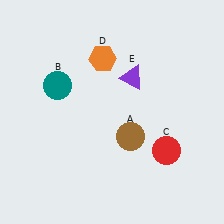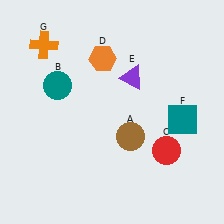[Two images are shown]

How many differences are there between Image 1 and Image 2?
There are 2 differences between the two images.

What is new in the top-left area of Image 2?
An orange cross (G) was added in the top-left area of Image 2.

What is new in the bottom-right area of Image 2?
A teal square (F) was added in the bottom-right area of Image 2.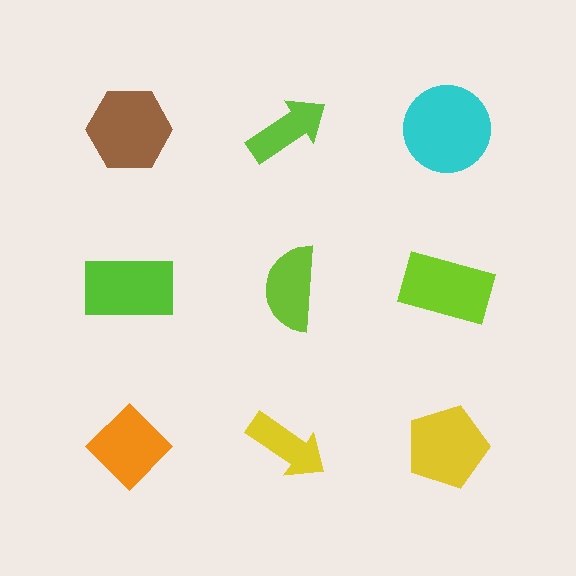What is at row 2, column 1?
A lime rectangle.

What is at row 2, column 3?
A lime rectangle.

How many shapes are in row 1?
3 shapes.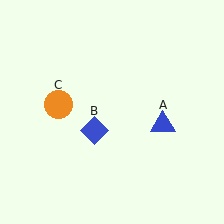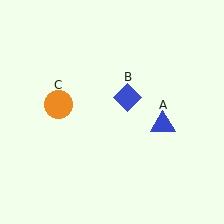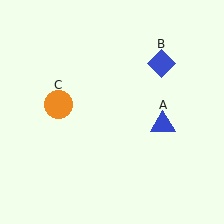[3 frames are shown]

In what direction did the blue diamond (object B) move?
The blue diamond (object B) moved up and to the right.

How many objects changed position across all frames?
1 object changed position: blue diamond (object B).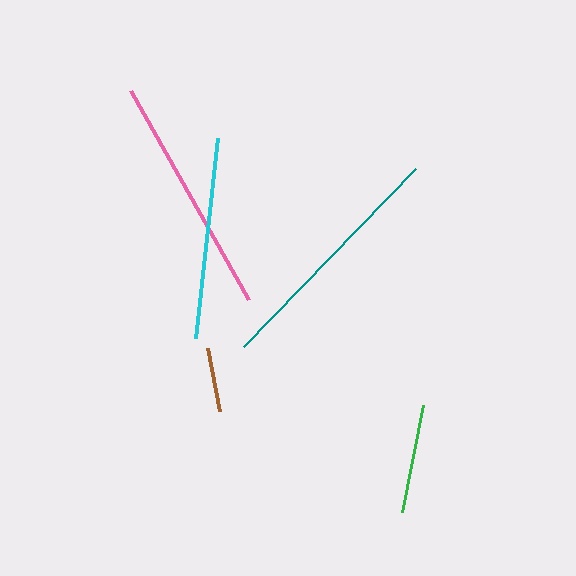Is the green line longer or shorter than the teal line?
The teal line is longer than the green line.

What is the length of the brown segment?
The brown segment is approximately 64 pixels long.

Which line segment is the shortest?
The brown line is the shortest at approximately 64 pixels.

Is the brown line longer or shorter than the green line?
The green line is longer than the brown line.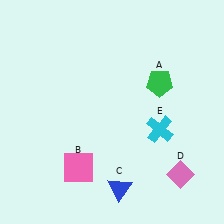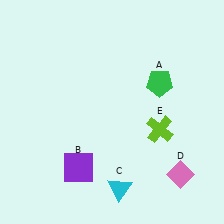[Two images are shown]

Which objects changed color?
B changed from pink to purple. C changed from blue to cyan. E changed from cyan to lime.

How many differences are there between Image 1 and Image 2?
There are 3 differences between the two images.